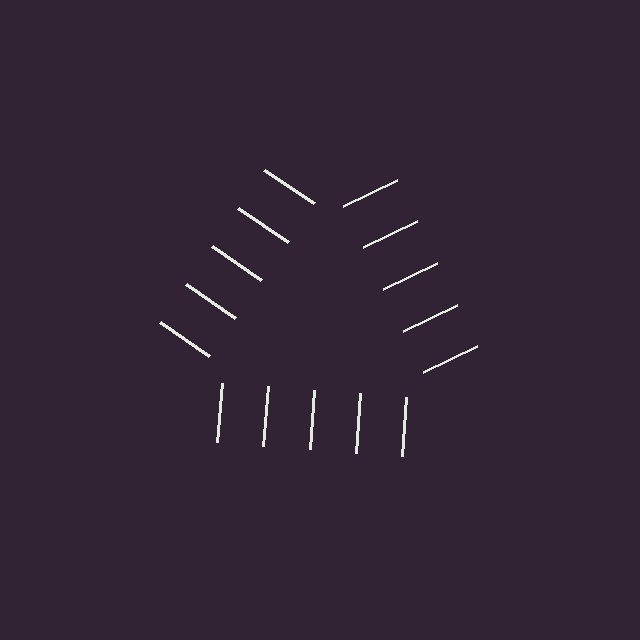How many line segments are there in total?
15 — 5 along each of the 3 edges.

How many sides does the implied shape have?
3 sides — the line-ends trace a triangle.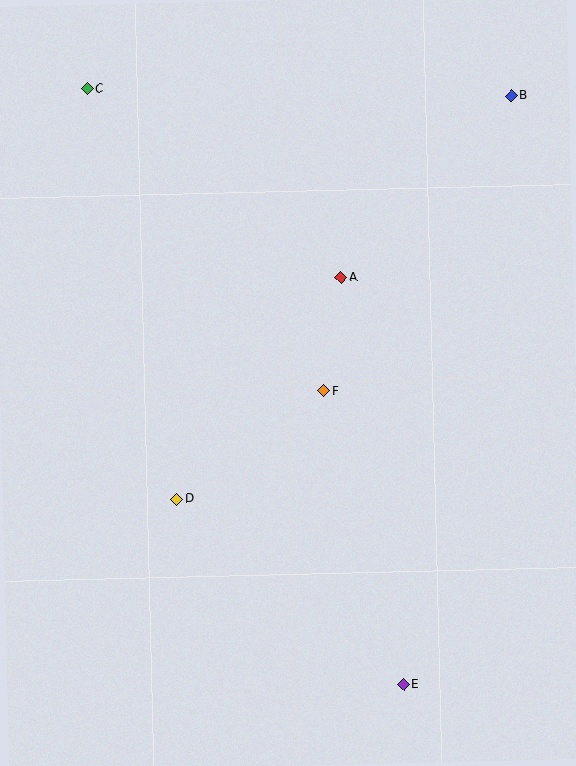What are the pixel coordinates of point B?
Point B is at (511, 96).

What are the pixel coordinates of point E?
Point E is at (404, 685).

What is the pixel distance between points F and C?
The distance between F and C is 384 pixels.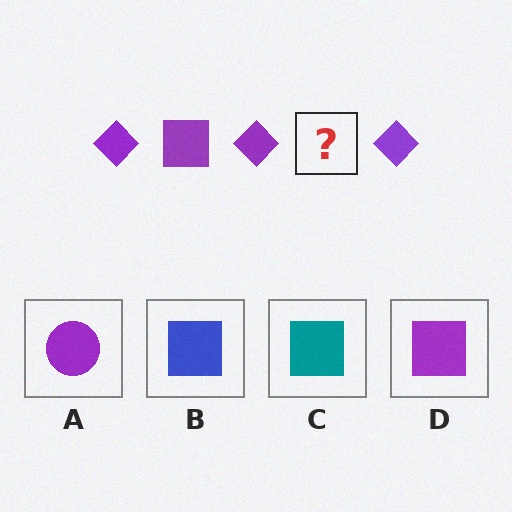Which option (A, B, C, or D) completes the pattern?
D.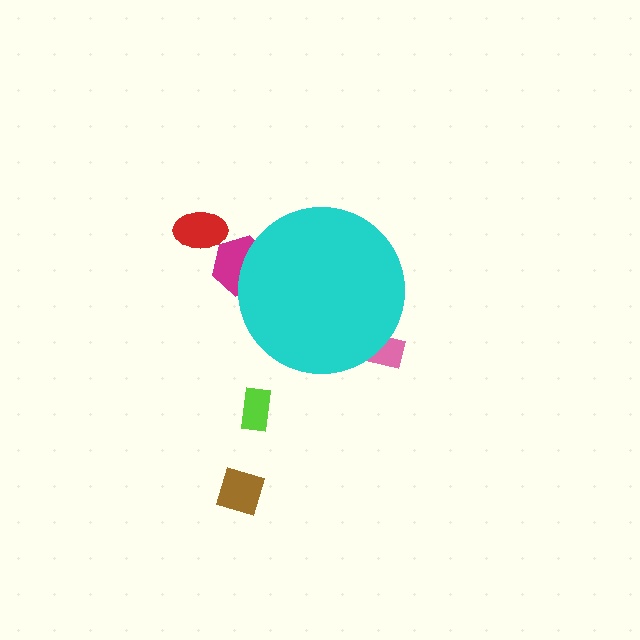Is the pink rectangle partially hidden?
Yes, the pink rectangle is partially hidden behind the cyan circle.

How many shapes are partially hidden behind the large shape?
2 shapes are partially hidden.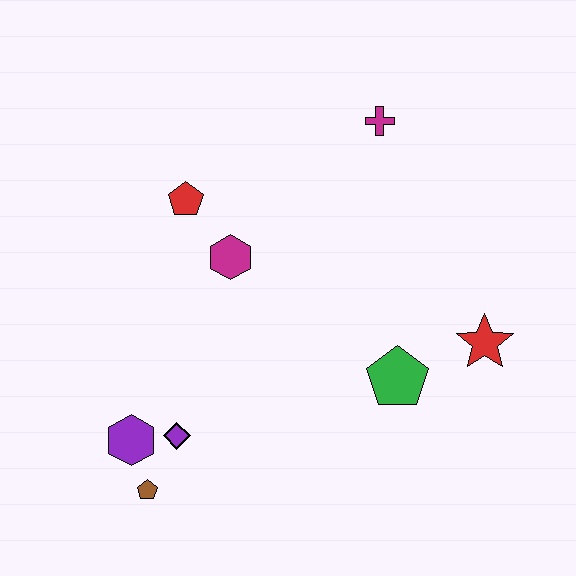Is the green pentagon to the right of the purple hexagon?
Yes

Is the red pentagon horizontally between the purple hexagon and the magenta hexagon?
Yes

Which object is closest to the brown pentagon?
The purple hexagon is closest to the brown pentagon.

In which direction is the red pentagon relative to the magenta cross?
The red pentagon is to the left of the magenta cross.